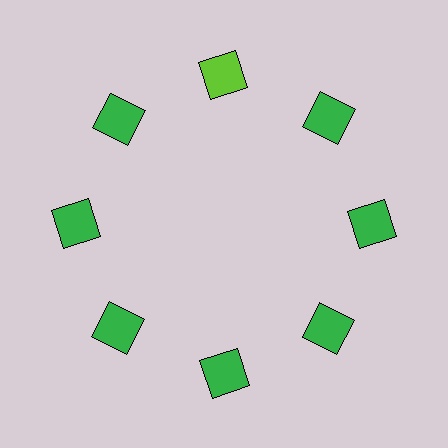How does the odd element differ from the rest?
It has a different color: lime instead of green.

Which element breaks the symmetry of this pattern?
The lime square at roughly the 12 o'clock position breaks the symmetry. All other shapes are green squares.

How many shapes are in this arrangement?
There are 8 shapes arranged in a ring pattern.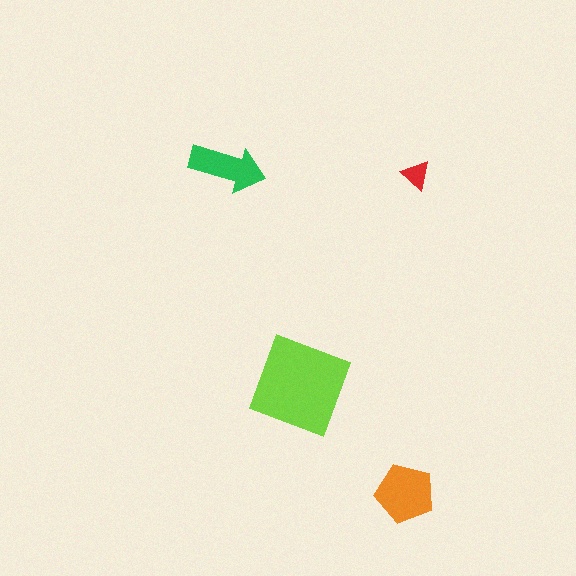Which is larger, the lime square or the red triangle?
The lime square.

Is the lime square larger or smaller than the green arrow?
Larger.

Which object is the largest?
The lime square.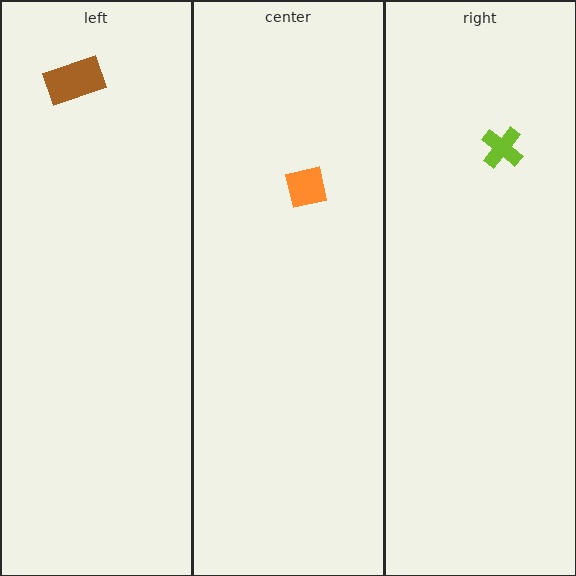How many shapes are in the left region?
1.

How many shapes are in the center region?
1.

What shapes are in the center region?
The orange square.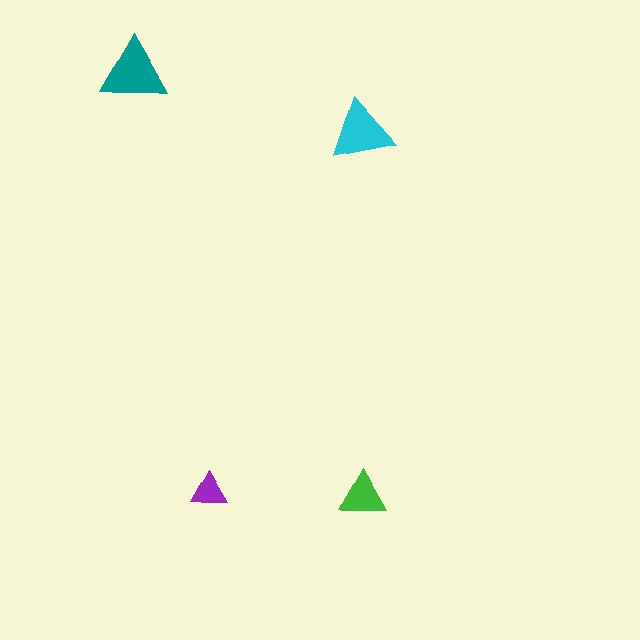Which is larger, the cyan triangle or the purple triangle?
The cyan one.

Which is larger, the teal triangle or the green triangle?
The teal one.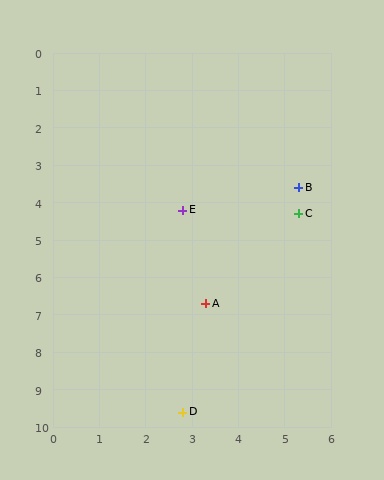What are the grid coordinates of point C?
Point C is at approximately (5.3, 4.3).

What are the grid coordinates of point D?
Point D is at approximately (2.8, 9.6).